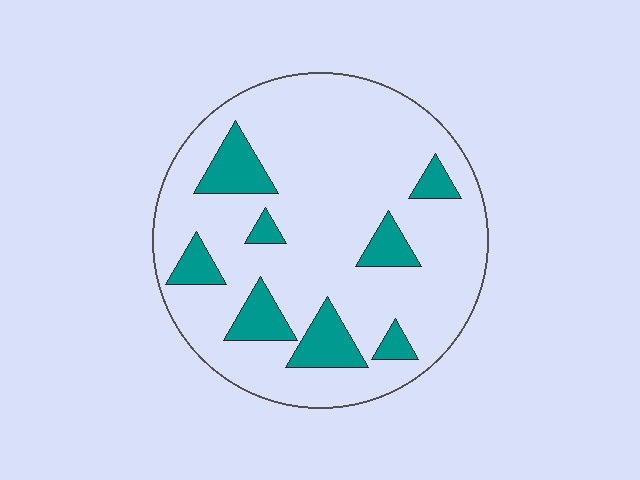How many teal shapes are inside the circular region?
8.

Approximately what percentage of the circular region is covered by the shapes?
Approximately 15%.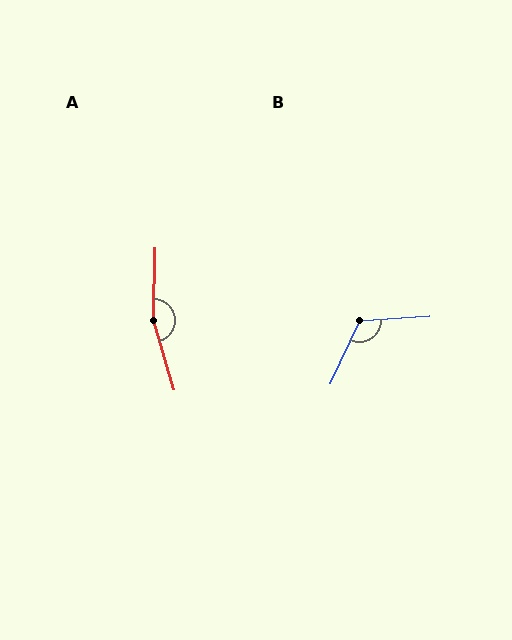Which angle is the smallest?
B, at approximately 119 degrees.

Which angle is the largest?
A, at approximately 163 degrees.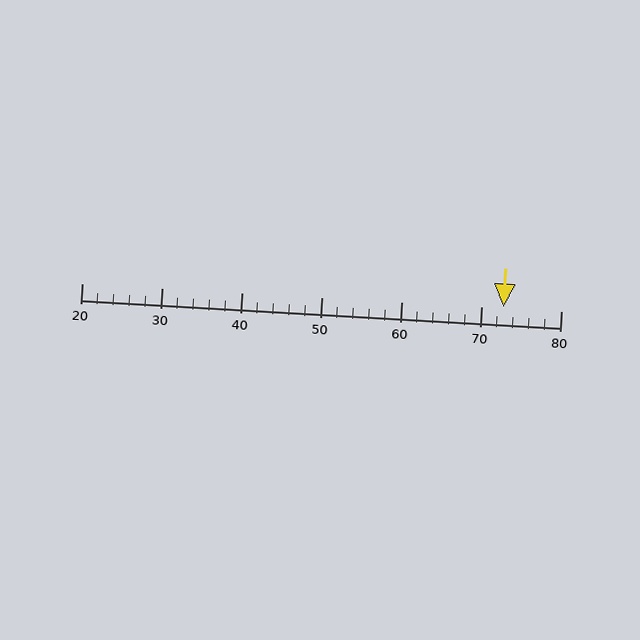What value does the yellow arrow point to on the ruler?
The yellow arrow points to approximately 73.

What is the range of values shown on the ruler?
The ruler shows values from 20 to 80.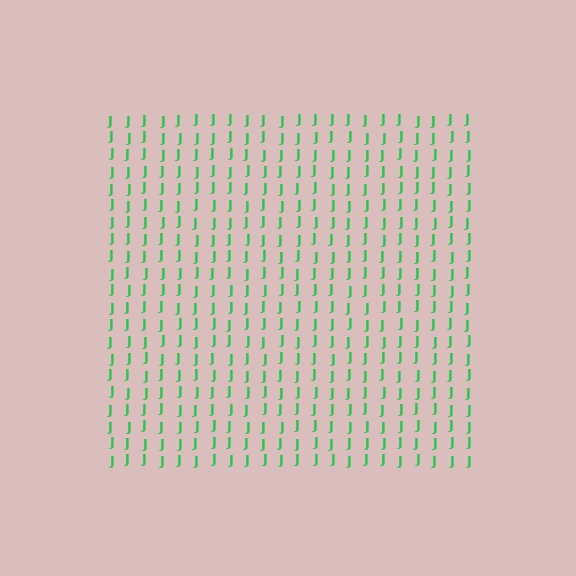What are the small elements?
The small elements are letter J's.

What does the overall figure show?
The overall figure shows a square.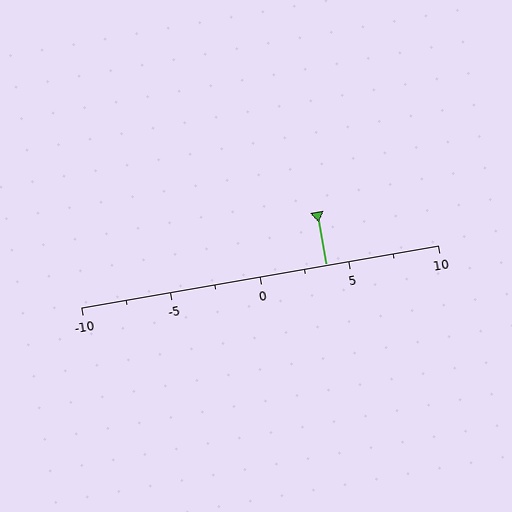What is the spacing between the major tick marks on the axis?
The major ticks are spaced 5 apart.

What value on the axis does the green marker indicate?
The marker indicates approximately 3.8.